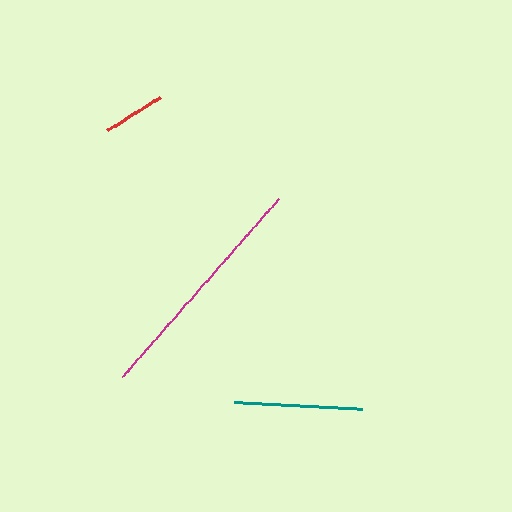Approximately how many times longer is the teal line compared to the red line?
The teal line is approximately 2.0 times the length of the red line.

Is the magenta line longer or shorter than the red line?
The magenta line is longer than the red line.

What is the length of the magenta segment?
The magenta segment is approximately 238 pixels long.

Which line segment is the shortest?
The red line is the shortest at approximately 62 pixels.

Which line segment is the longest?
The magenta line is the longest at approximately 238 pixels.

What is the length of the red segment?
The red segment is approximately 62 pixels long.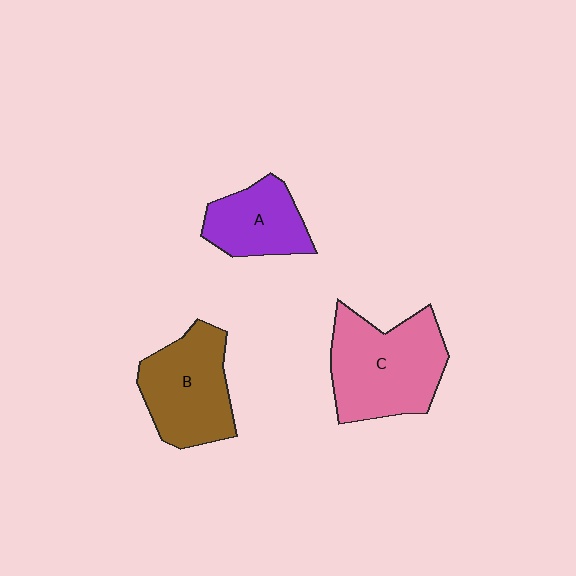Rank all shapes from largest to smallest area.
From largest to smallest: C (pink), B (brown), A (purple).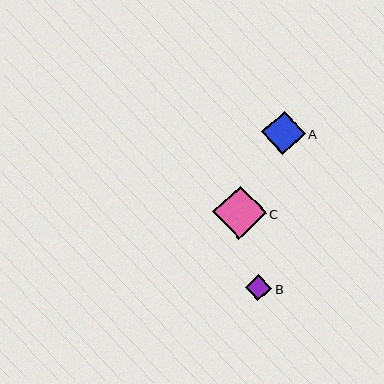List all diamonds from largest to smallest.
From largest to smallest: C, A, B.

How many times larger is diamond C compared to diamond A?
Diamond C is approximately 1.2 times the size of diamond A.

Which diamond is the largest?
Diamond C is the largest with a size of approximately 53 pixels.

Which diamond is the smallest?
Diamond B is the smallest with a size of approximately 26 pixels.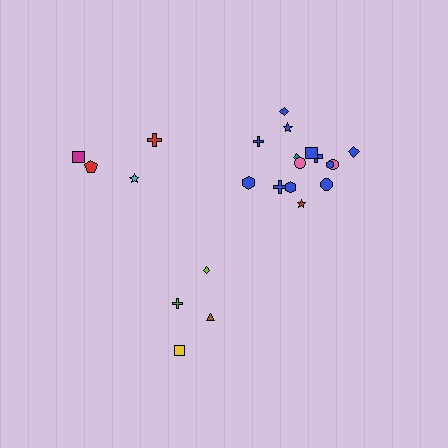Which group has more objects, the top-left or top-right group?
The top-right group.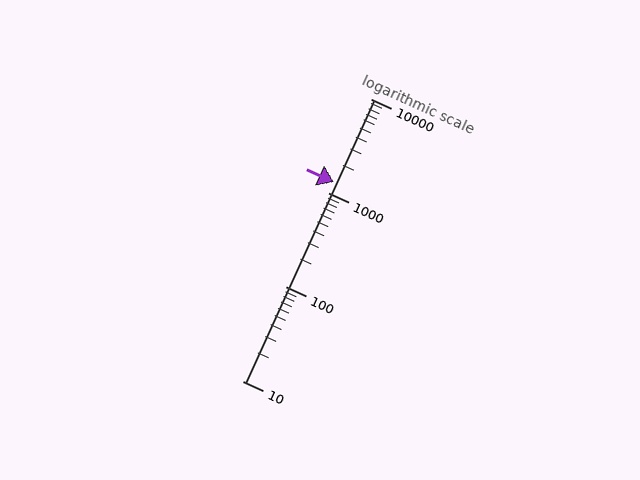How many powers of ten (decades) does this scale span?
The scale spans 3 decades, from 10 to 10000.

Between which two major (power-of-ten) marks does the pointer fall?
The pointer is between 1000 and 10000.